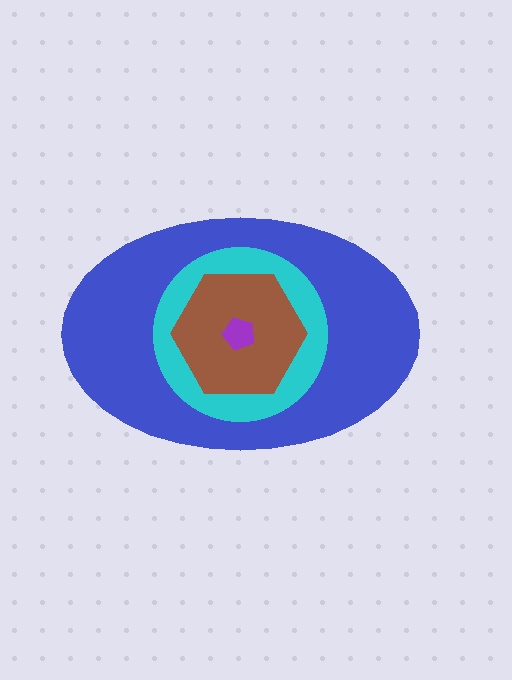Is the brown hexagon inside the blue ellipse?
Yes.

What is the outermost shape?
The blue ellipse.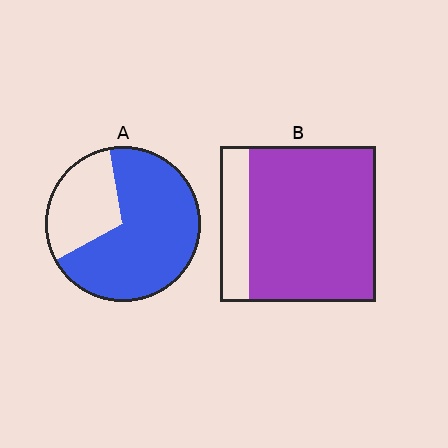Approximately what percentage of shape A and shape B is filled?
A is approximately 70% and B is approximately 80%.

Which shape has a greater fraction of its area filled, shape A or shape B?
Shape B.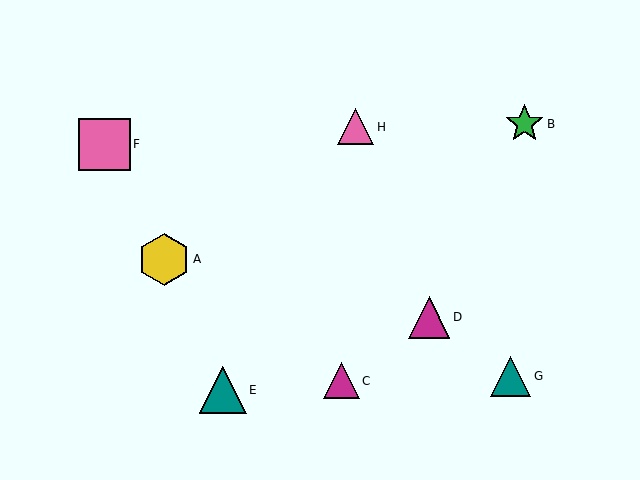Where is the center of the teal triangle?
The center of the teal triangle is at (511, 376).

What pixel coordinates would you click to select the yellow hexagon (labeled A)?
Click at (164, 259) to select the yellow hexagon A.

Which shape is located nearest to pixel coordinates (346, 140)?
The pink triangle (labeled H) at (356, 127) is nearest to that location.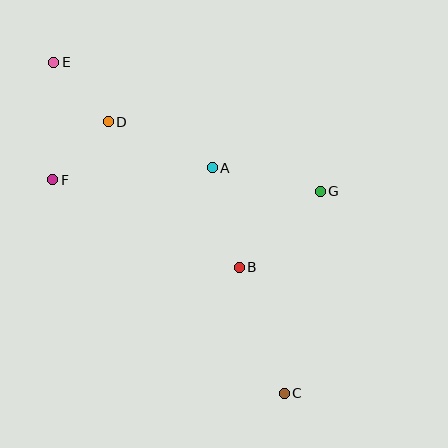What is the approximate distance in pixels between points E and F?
The distance between E and F is approximately 117 pixels.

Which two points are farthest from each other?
Points C and E are farthest from each other.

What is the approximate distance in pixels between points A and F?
The distance between A and F is approximately 160 pixels.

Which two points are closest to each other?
Points D and F are closest to each other.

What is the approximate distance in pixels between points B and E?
The distance between B and E is approximately 277 pixels.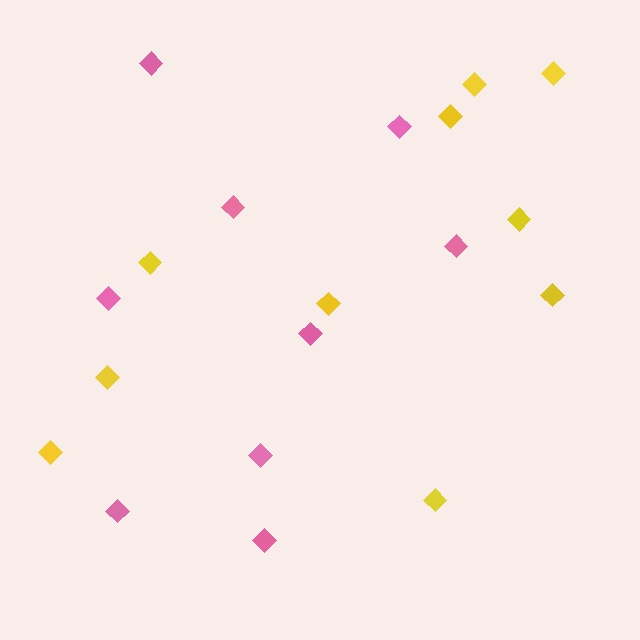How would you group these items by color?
There are 2 groups: one group of yellow diamonds (10) and one group of pink diamonds (9).